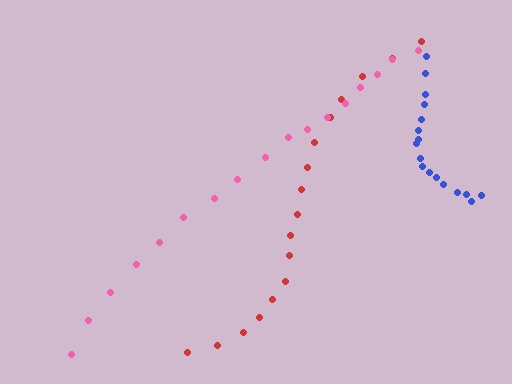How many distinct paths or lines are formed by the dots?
There are 3 distinct paths.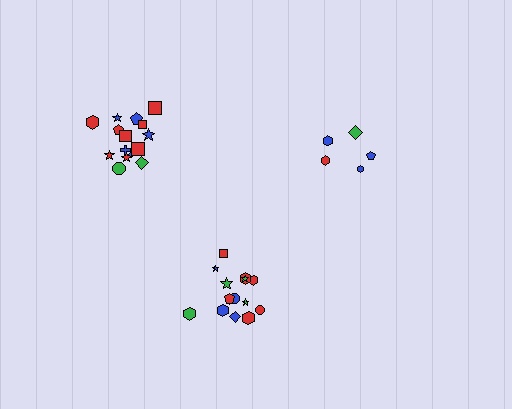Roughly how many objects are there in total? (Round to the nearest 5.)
Roughly 35 objects in total.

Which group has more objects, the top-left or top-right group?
The top-left group.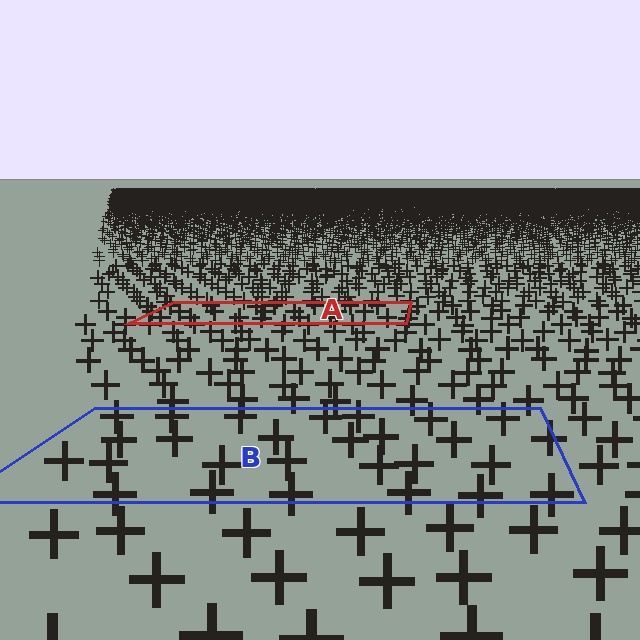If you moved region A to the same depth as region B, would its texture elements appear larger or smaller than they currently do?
They would appear larger. At a closer depth, the same texture elements are projected at a bigger on-screen size.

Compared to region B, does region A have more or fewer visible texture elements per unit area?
Region A has more texture elements per unit area — they are packed more densely because it is farther away.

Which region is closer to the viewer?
Region B is closer. The texture elements there are larger and more spread out.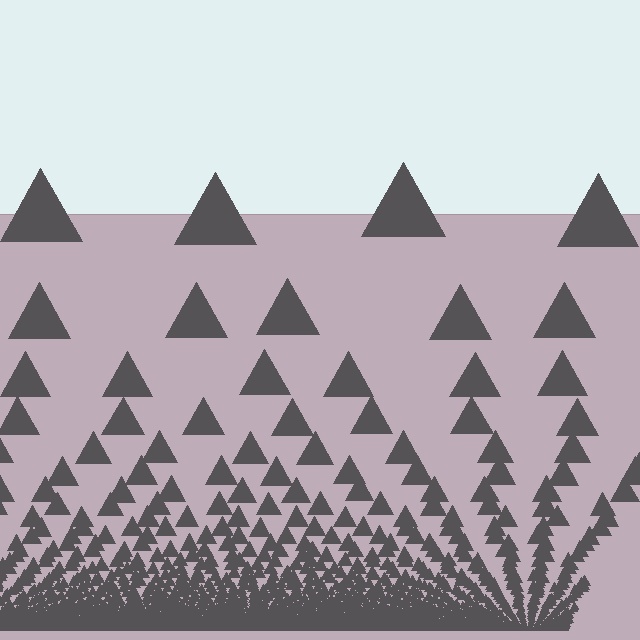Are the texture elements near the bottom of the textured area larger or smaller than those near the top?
Smaller. The gradient is inverted — elements near the bottom are smaller and denser.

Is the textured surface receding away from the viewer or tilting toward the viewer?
The surface appears to tilt toward the viewer. Texture elements get larger and sparser toward the top.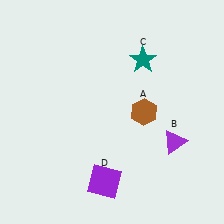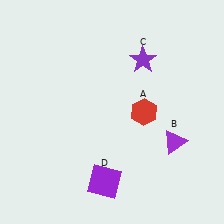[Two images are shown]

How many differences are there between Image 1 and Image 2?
There are 2 differences between the two images.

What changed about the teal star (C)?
In Image 1, C is teal. In Image 2, it changed to purple.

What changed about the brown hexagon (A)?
In Image 1, A is brown. In Image 2, it changed to red.